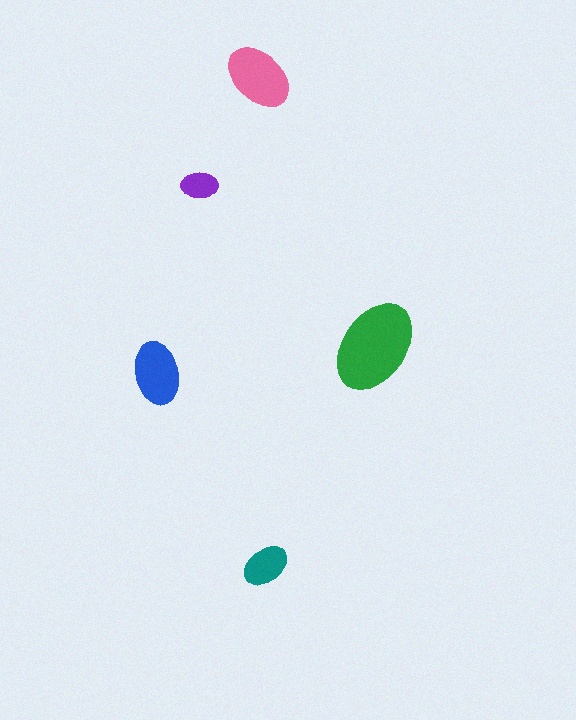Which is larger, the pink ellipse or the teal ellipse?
The pink one.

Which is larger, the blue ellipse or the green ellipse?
The green one.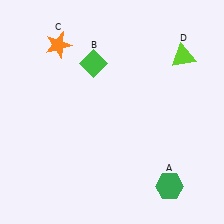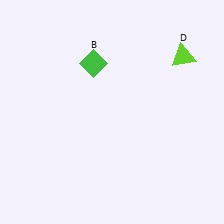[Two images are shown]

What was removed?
The green hexagon (A), the orange star (C) were removed in Image 2.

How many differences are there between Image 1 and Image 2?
There are 2 differences between the two images.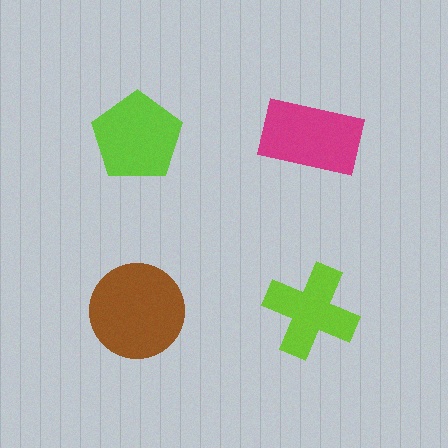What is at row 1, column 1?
A lime pentagon.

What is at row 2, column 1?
A brown circle.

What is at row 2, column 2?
A lime cross.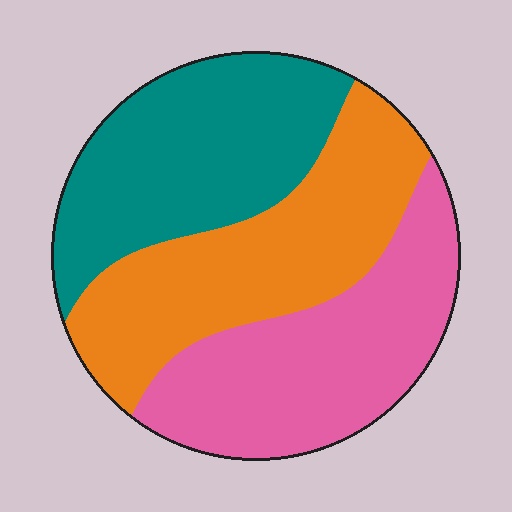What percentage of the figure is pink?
Pink takes up about one third (1/3) of the figure.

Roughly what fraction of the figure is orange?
Orange covers 34% of the figure.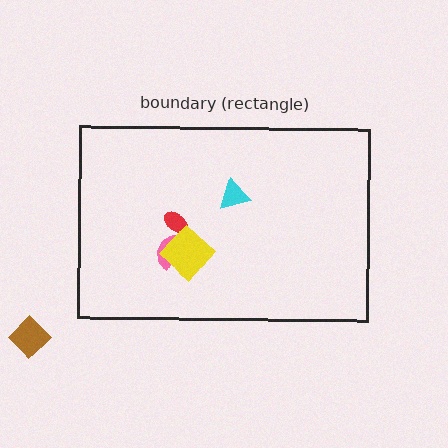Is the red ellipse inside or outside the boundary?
Inside.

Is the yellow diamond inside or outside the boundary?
Inside.